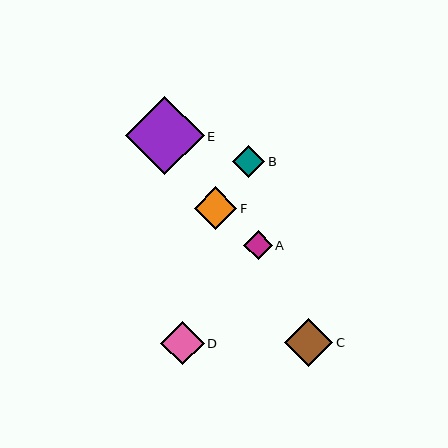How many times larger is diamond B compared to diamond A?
Diamond B is approximately 1.1 times the size of diamond A.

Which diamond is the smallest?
Diamond A is the smallest with a size of approximately 29 pixels.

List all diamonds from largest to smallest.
From largest to smallest: E, C, D, F, B, A.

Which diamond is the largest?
Diamond E is the largest with a size of approximately 79 pixels.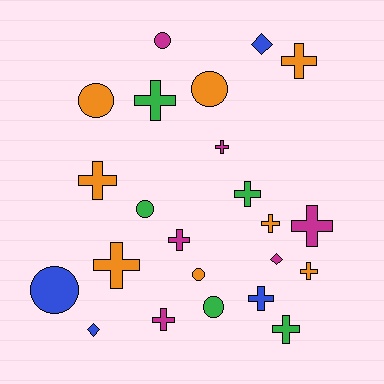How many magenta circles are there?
There is 1 magenta circle.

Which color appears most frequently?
Orange, with 8 objects.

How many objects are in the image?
There are 23 objects.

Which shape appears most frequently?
Cross, with 13 objects.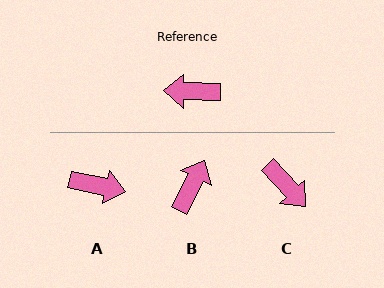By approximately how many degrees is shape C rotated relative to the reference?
Approximately 134 degrees counter-clockwise.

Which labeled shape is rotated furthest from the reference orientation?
A, about 169 degrees away.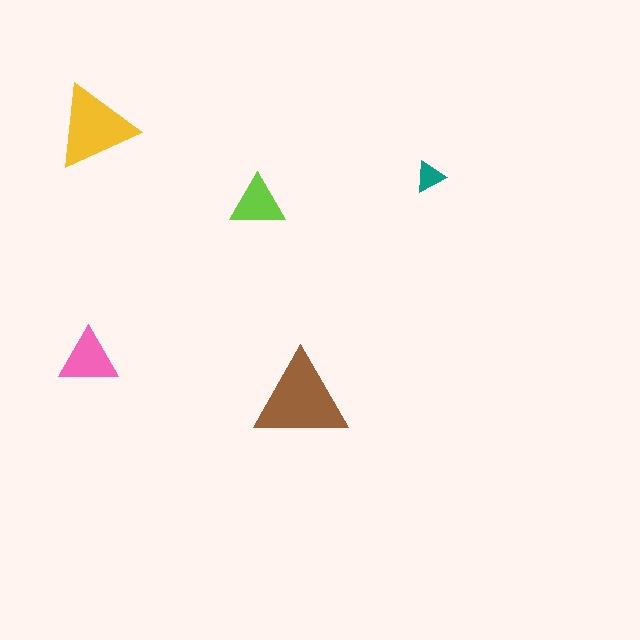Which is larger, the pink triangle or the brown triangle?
The brown one.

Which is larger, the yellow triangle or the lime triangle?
The yellow one.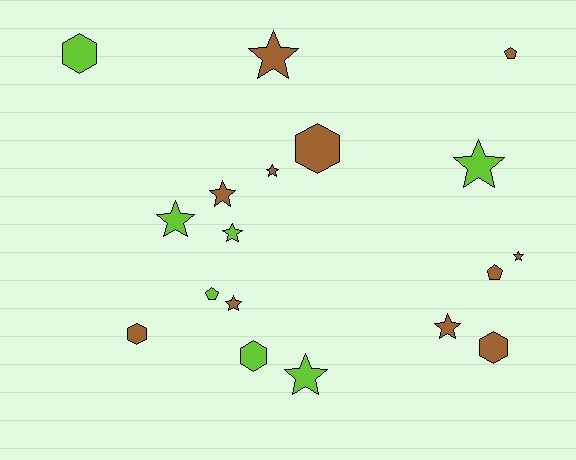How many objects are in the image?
There are 18 objects.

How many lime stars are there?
There are 4 lime stars.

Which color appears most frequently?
Brown, with 11 objects.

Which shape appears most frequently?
Star, with 10 objects.